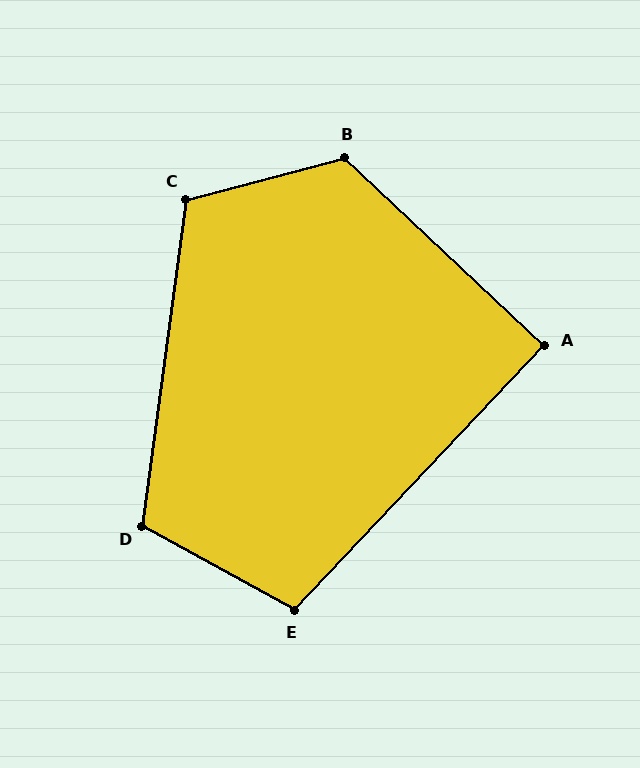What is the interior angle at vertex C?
Approximately 113 degrees (obtuse).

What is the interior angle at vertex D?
Approximately 111 degrees (obtuse).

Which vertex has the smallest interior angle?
A, at approximately 90 degrees.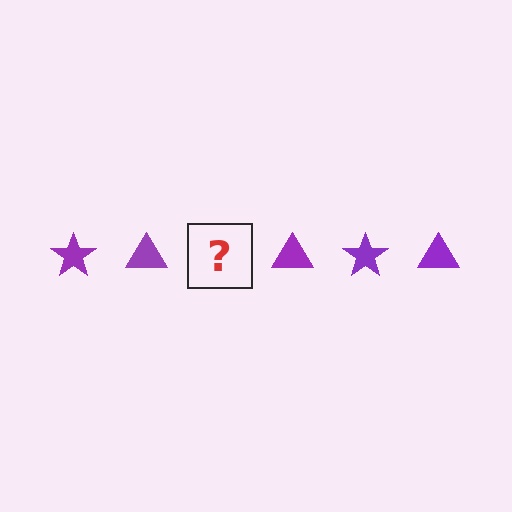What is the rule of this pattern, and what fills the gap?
The rule is that the pattern cycles through star, triangle shapes in purple. The gap should be filled with a purple star.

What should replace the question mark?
The question mark should be replaced with a purple star.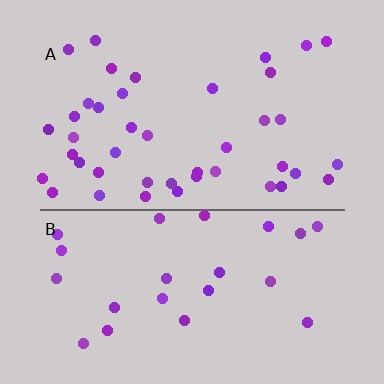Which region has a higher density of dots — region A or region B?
A (the top).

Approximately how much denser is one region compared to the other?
Approximately 1.7× — region A over region B.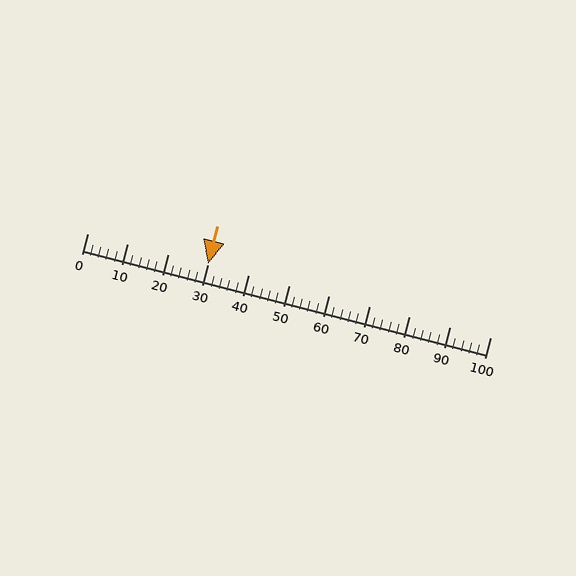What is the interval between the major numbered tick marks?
The major tick marks are spaced 10 units apart.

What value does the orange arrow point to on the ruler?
The orange arrow points to approximately 30.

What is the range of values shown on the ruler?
The ruler shows values from 0 to 100.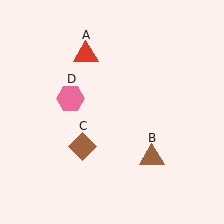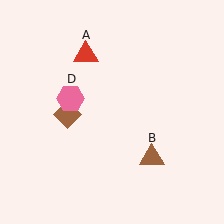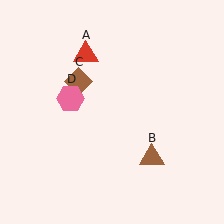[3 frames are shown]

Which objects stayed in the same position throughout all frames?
Red triangle (object A) and brown triangle (object B) and pink hexagon (object D) remained stationary.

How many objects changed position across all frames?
1 object changed position: brown diamond (object C).